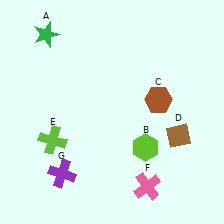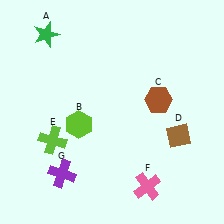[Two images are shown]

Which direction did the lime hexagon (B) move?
The lime hexagon (B) moved left.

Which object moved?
The lime hexagon (B) moved left.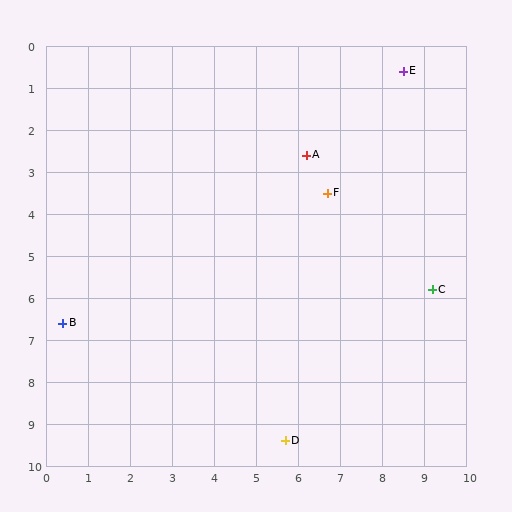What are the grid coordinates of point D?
Point D is at approximately (5.7, 9.4).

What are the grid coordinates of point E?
Point E is at approximately (8.5, 0.6).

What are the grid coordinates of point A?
Point A is at approximately (6.2, 2.6).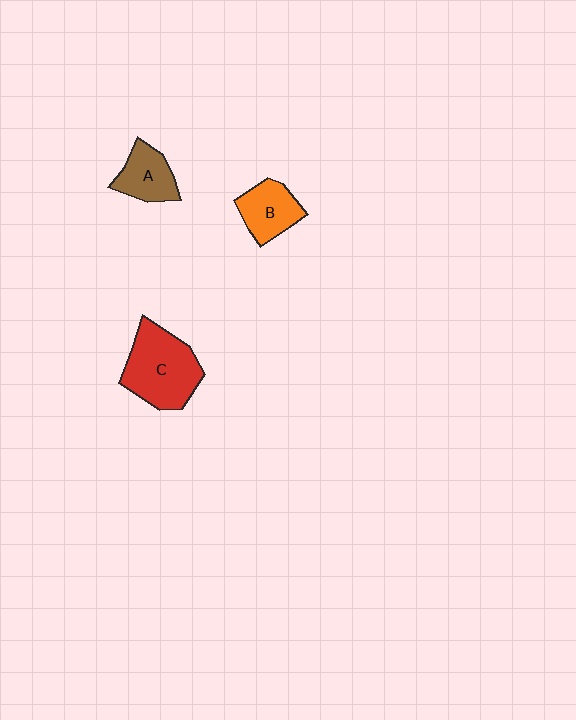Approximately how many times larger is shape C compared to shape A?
Approximately 1.8 times.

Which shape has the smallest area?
Shape A (brown).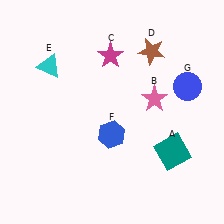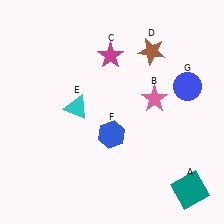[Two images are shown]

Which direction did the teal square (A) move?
The teal square (A) moved down.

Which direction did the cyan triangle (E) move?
The cyan triangle (E) moved down.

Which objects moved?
The objects that moved are: the teal square (A), the cyan triangle (E).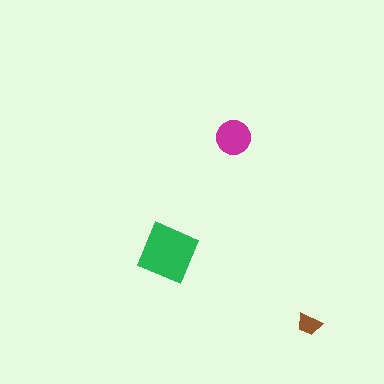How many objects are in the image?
There are 3 objects in the image.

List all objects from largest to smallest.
The green square, the magenta circle, the brown trapezoid.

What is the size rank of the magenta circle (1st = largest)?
2nd.